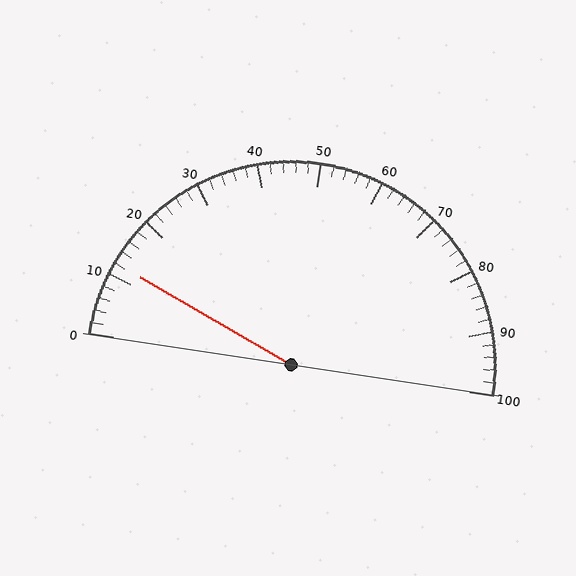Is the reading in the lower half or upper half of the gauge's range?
The reading is in the lower half of the range (0 to 100).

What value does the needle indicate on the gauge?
The needle indicates approximately 12.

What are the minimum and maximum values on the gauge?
The gauge ranges from 0 to 100.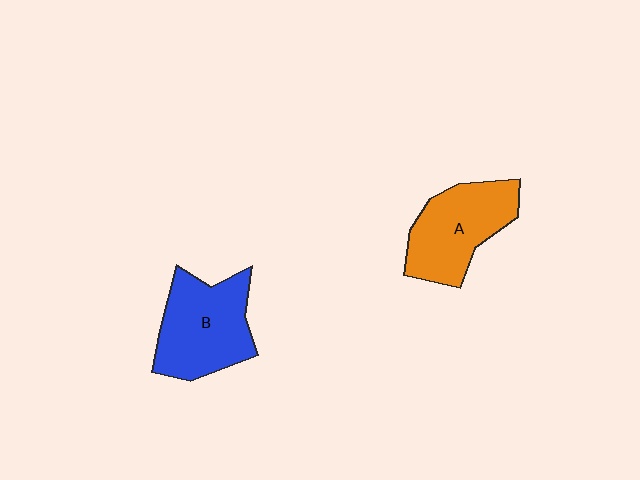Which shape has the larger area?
Shape B (blue).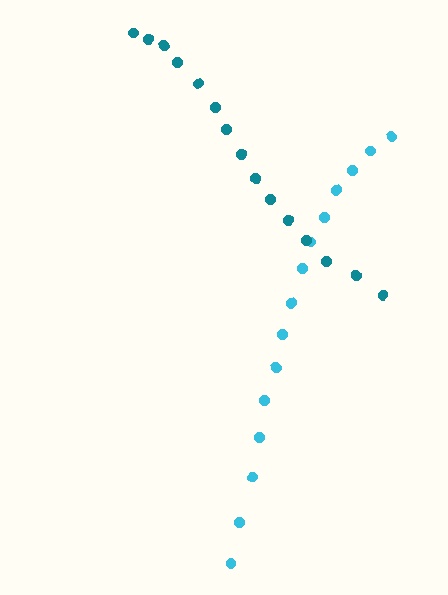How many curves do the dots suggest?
There are 2 distinct paths.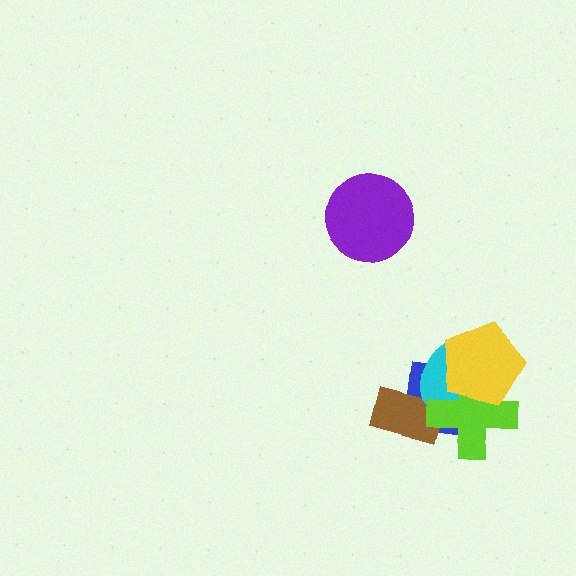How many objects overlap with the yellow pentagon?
3 objects overlap with the yellow pentagon.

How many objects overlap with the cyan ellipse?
4 objects overlap with the cyan ellipse.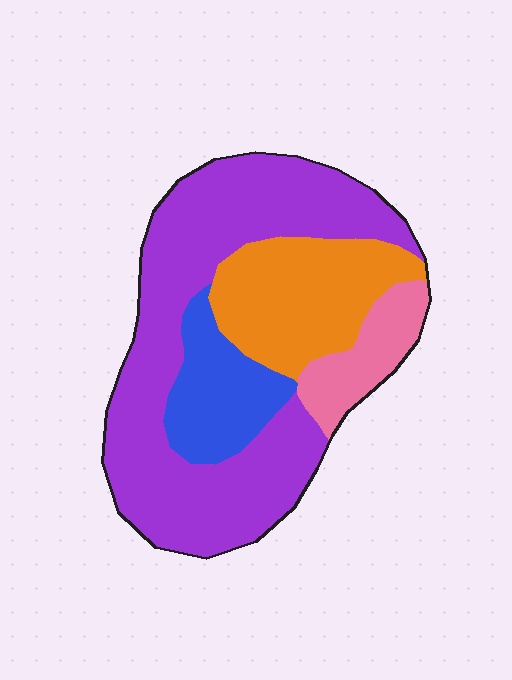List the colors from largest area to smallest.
From largest to smallest: purple, orange, blue, pink.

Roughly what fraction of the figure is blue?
Blue covers around 15% of the figure.